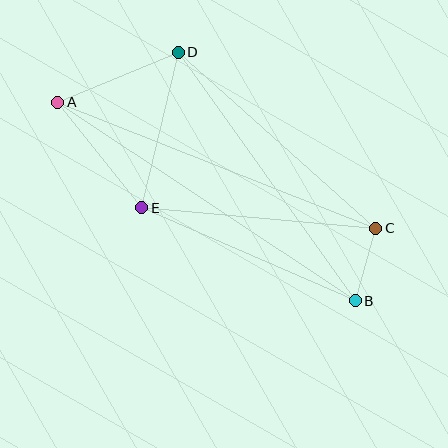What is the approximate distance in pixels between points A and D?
The distance between A and D is approximately 130 pixels.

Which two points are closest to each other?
Points B and C are closest to each other.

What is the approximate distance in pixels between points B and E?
The distance between B and E is approximately 233 pixels.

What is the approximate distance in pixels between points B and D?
The distance between B and D is approximately 305 pixels.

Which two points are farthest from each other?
Points A and B are farthest from each other.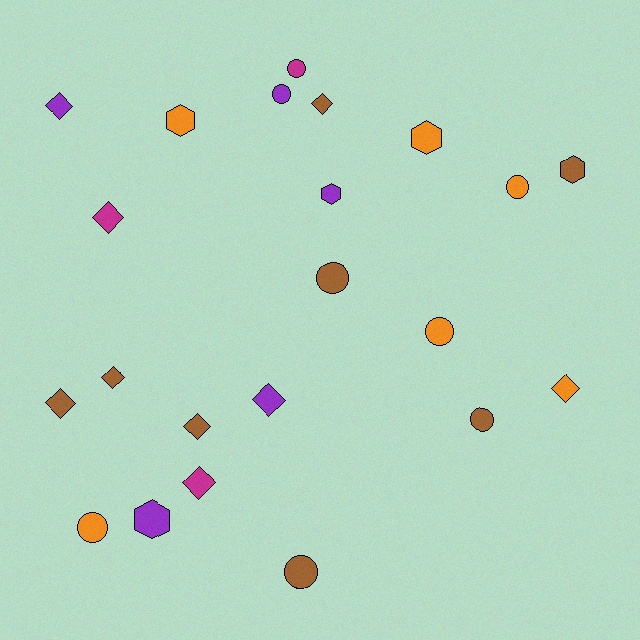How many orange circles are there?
There are 3 orange circles.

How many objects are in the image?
There are 22 objects.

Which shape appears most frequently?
Diamond, with 9 objects.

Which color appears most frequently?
Brown, with 8 objects.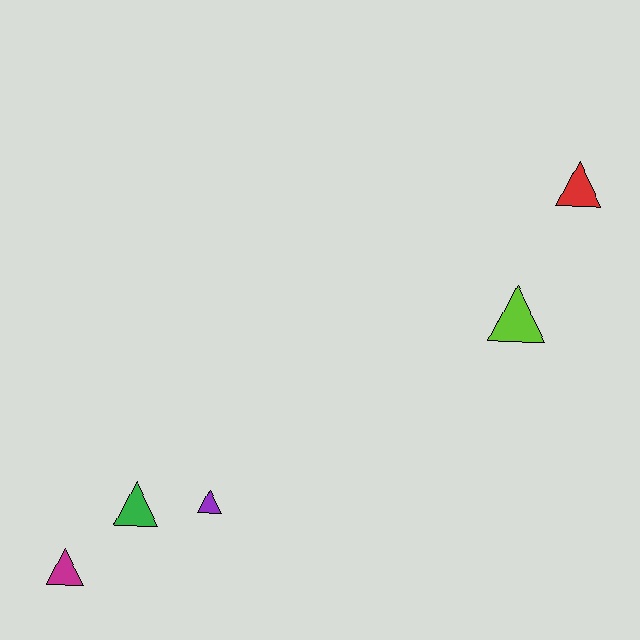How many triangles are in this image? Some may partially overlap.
There are 5 triangles.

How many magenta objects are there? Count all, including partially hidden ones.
There is 1 magenta object.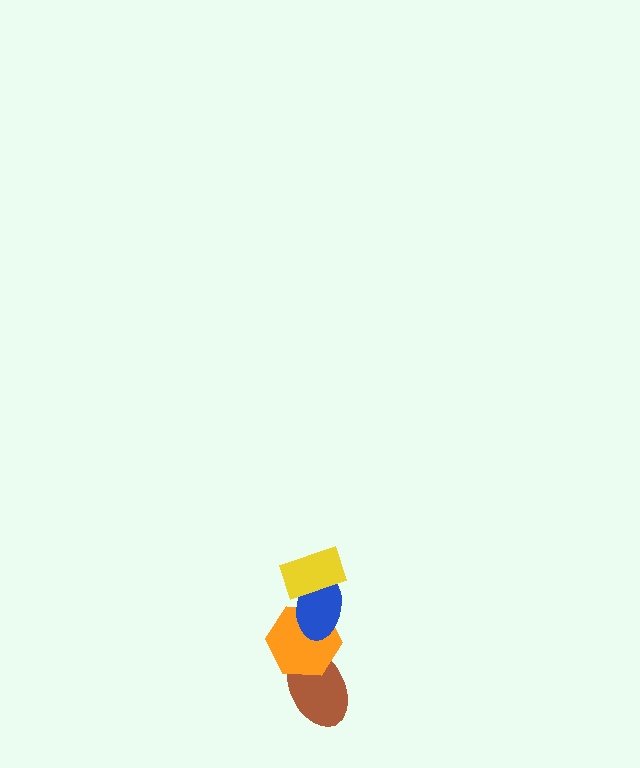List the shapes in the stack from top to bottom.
From top to bottom: the yellow rectangle, the blue ellipse, the orange hexagon, the brown ellipse.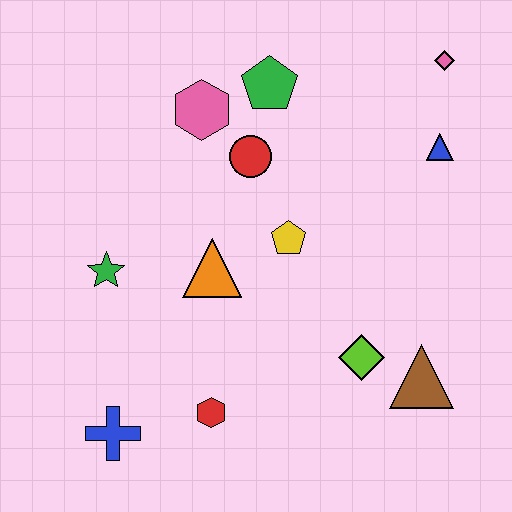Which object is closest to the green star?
The orange triangle is closest to the green star.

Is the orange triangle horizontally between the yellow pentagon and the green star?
Yes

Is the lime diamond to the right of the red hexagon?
Yes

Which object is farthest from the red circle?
The blue cross is farthest from the red circle.